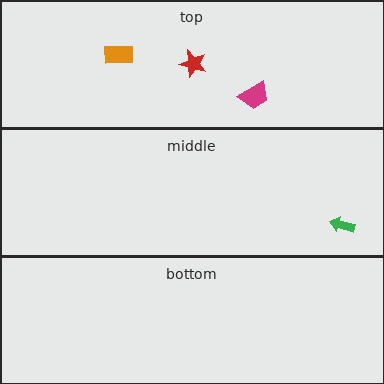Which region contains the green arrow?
The middle region.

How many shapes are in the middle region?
1.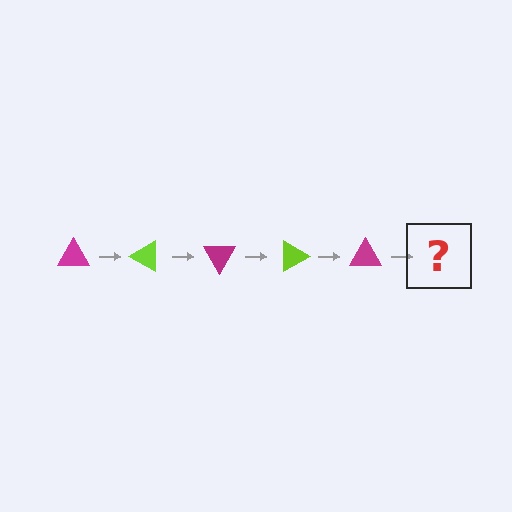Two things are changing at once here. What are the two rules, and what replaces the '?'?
The two rules are that it rotates 30 degrees each step and the color cycles through magenta and lime. The '?' should be a lime triangle, rotated 150 degrees from the start.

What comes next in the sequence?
The next element should be a lime triangle, rotated 150 degrees from the start.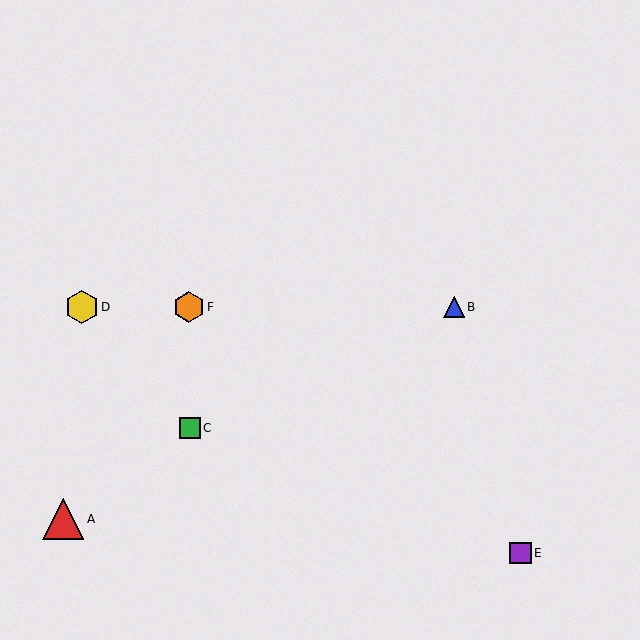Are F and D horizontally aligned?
Yes, both are at y≈307.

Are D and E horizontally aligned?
No, D is at y≈307 and E is at y≈553.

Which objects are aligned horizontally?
Objects B, D, F are aligned horizontally.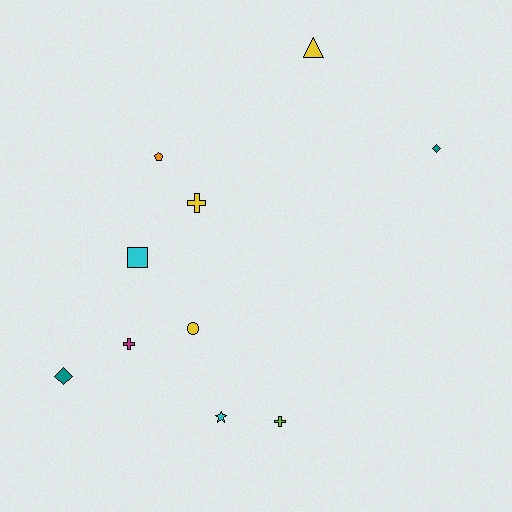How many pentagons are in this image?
There is 1 pentagon.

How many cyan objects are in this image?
There are 2 cyan objects.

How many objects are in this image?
There are 10 objects.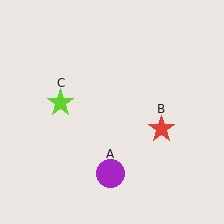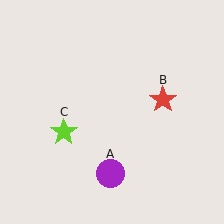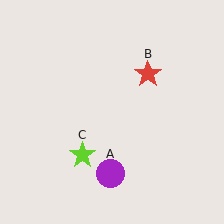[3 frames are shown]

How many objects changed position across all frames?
2 objects changed position: red star (object B), lime star (object C).